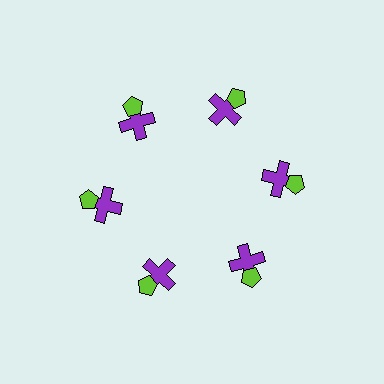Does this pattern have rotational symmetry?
Yes, this pattern has 6-fold rotational symmetry. It looks the same after rotating 60 degrees around the center.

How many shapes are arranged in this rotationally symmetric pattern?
There are 12 shapes, arranged in 6 groups of 2.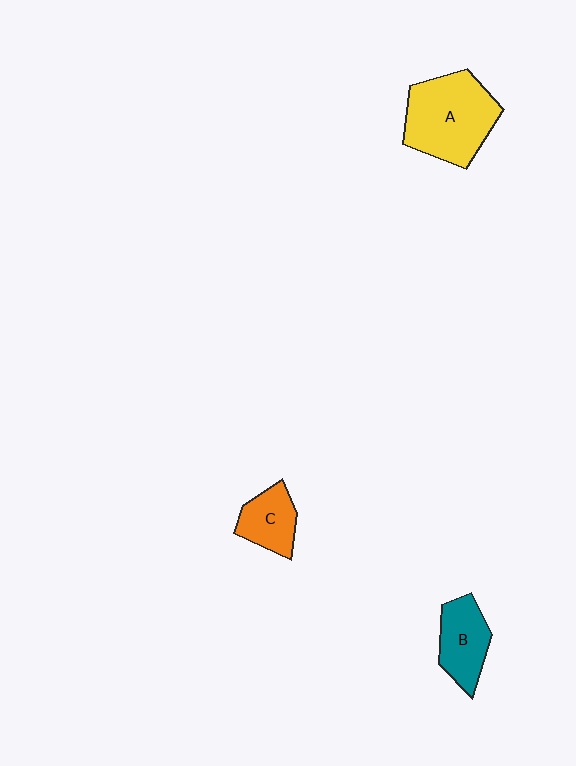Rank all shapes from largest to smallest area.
From largest to smallest: A (yellow), B (teal), C (orange).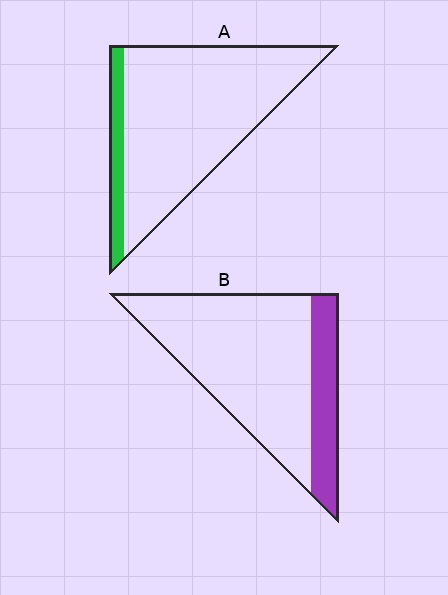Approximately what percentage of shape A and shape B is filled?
A is approximately 15% and B is approximately 25%.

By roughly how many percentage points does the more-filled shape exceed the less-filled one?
By roughly 10 percentage points (B over A).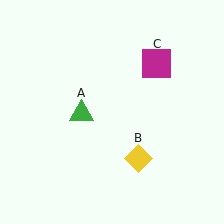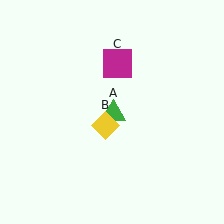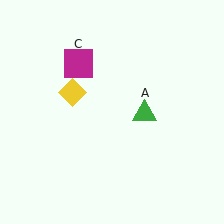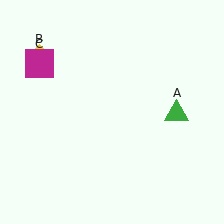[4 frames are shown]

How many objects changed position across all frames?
3 objects changed position: green triangle (object A), yellow diamond (object B), magenta square (object C).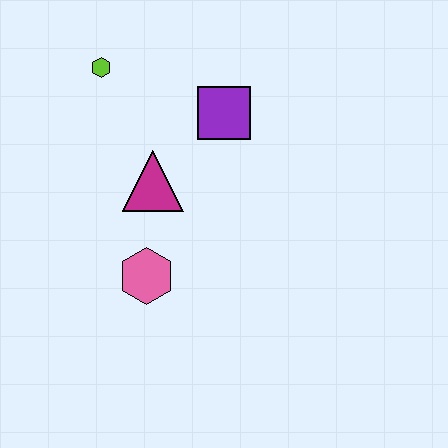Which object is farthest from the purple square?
The pink hexagon is farthest from the purple square.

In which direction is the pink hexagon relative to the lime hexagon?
The pink hexagon is below the lime hexagon.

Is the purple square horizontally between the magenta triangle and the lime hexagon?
No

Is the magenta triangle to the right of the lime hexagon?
Yes